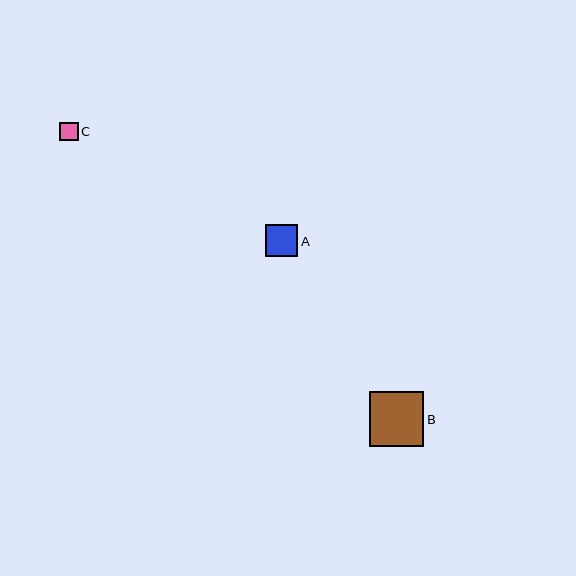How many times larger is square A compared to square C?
Square A is approximately 1.7 times the size of square C.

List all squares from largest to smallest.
From largest to smallest: B, A, C.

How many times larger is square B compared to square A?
Square B is approximately 1.7 times the size of square A.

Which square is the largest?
Square B is the largest with a size of approximately 55 pixels.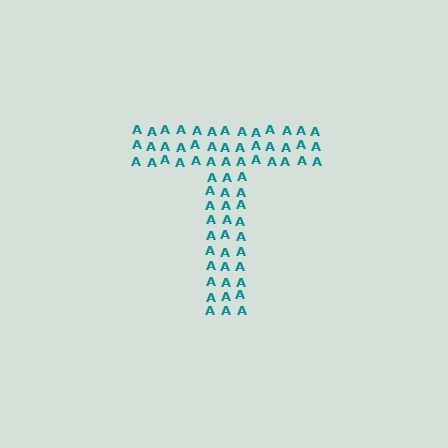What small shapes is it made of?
It is made of small letter A's.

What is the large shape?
The large shape is the letter T.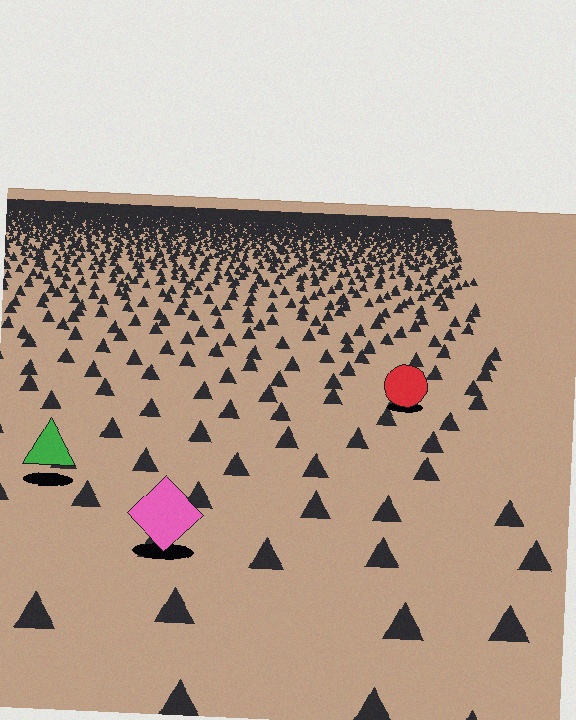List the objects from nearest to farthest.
From nearest to farthest: the pink diamond, the green triangle, the red circle.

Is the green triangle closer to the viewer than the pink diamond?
No. The pink diamond is closer — you can tell from the texture gradient: the ground texture is coarser near it.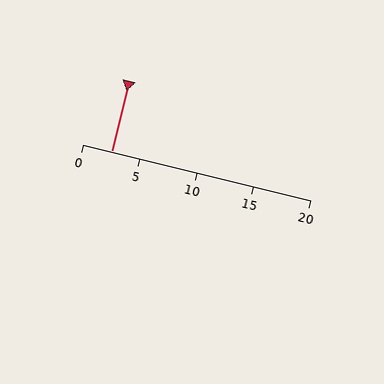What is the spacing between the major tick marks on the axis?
The major ticks are spaced 5 apart.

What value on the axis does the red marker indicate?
The marker indicates approximately 2.5.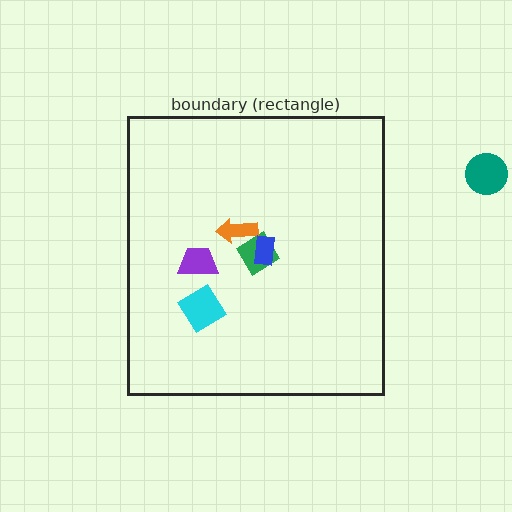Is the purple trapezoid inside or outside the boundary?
Inside.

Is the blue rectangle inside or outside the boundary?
Inside.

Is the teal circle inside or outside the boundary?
Outside.